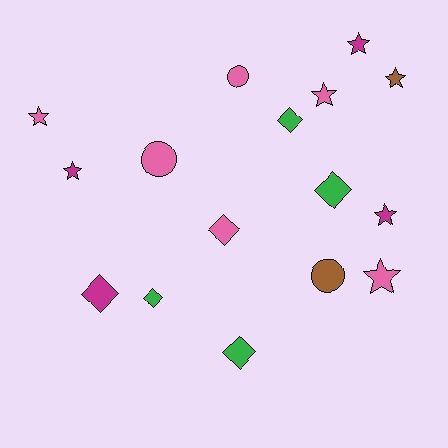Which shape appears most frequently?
Star, with 7 objects.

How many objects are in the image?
There are 16 objects.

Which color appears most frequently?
Pink, with 6 objects.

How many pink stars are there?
There are 3 pink stars.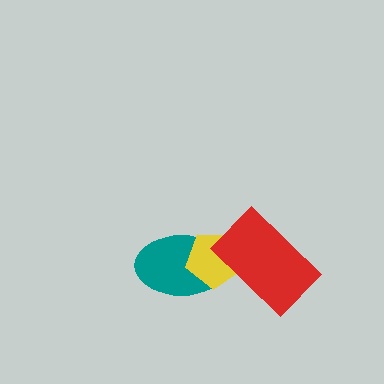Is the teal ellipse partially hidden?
Yes, it is partially covered by another shape.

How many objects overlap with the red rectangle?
2 objects overlap with the red rectangle.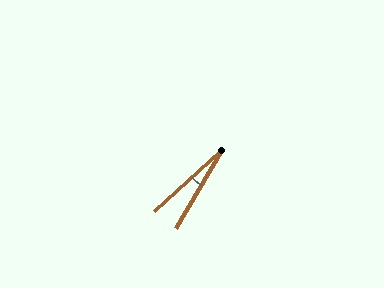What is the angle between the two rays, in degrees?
Approximately 17 degrees.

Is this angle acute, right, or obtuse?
It is acute.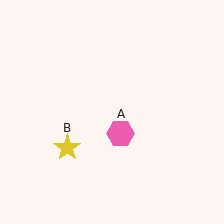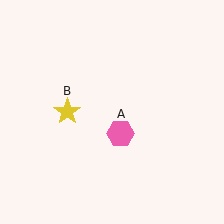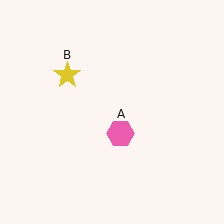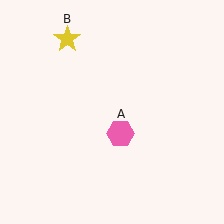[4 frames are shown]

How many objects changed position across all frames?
1 object changed position: yellow star (object B).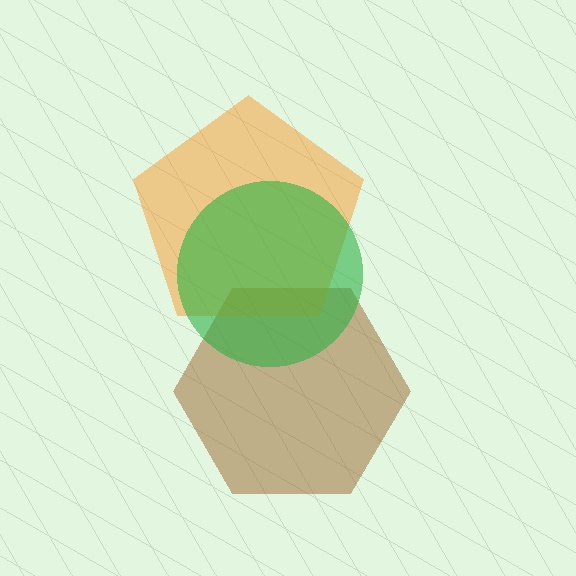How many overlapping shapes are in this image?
There are 3 overlapping shapes in the image.